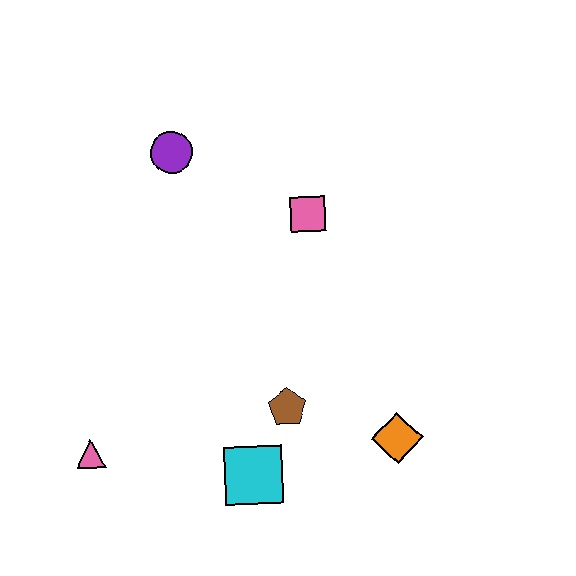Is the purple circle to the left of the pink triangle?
No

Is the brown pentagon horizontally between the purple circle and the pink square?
Yes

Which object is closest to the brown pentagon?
The cyan square is closest to the brown pentagon.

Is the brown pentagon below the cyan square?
No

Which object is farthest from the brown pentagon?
The purple circle is farthest from the brown pentagon.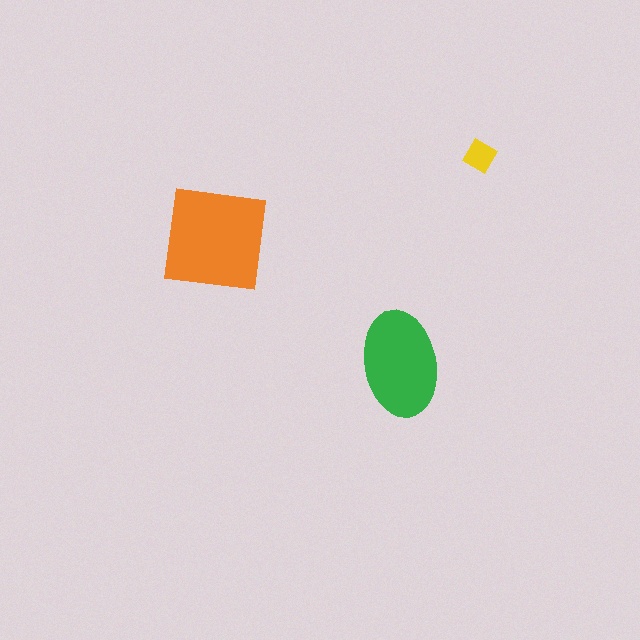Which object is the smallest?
The yellow diamond.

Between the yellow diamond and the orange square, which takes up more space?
The orange square.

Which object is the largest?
The orange square.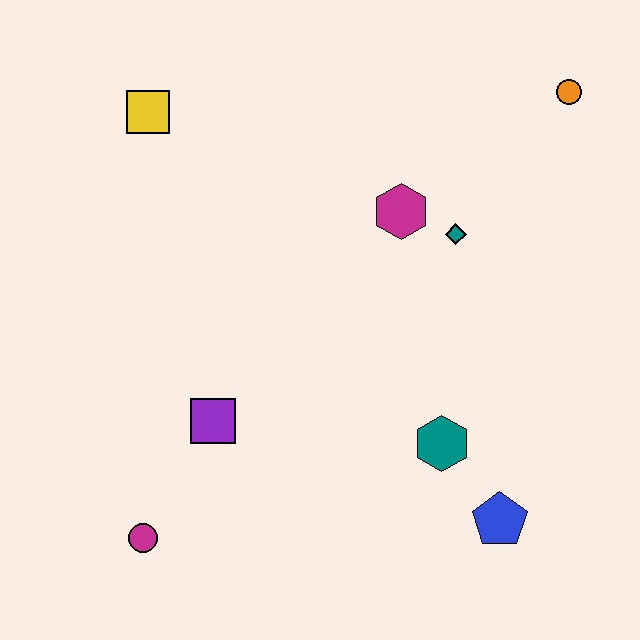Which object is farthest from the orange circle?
The magenta circle is farthest from the orange circle.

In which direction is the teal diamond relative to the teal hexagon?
The teal diamond is above the teal hexagon.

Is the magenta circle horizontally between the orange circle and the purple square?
No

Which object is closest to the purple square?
The magenta circle is closest to the purple square.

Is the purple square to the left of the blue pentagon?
Yes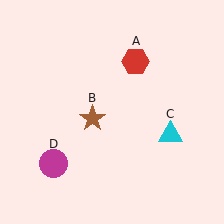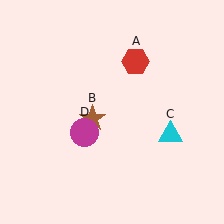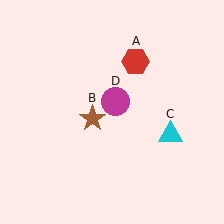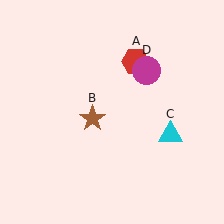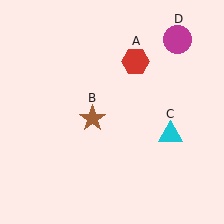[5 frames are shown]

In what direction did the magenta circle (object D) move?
The magenta circle (object D) moved up and to the right.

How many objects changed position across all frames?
1 object changed position: magenta circle (object D).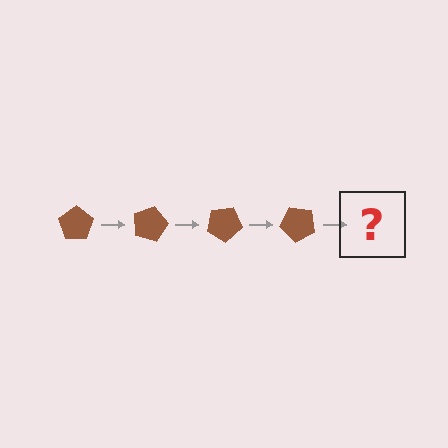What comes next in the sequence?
The next element should be a brown pentagon rotated 60 degrees.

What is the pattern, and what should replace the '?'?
The pattern is that the pentagon rotates 15 degrees each step. The '?' should be a brown pentagon rotated 60 degrees.